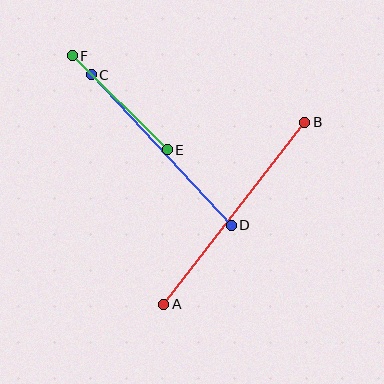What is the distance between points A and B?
The distance is approximately 230 pixels.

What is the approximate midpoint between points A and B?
The midpoint is at approximately (234, 213) pixels.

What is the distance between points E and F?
The distance is approximately 134 pixels.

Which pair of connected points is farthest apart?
Points A and B are farthest apart.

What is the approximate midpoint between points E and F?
The midpoint is at approximately (120, 103) pixels.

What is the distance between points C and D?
The distance is approximately 205 pixels.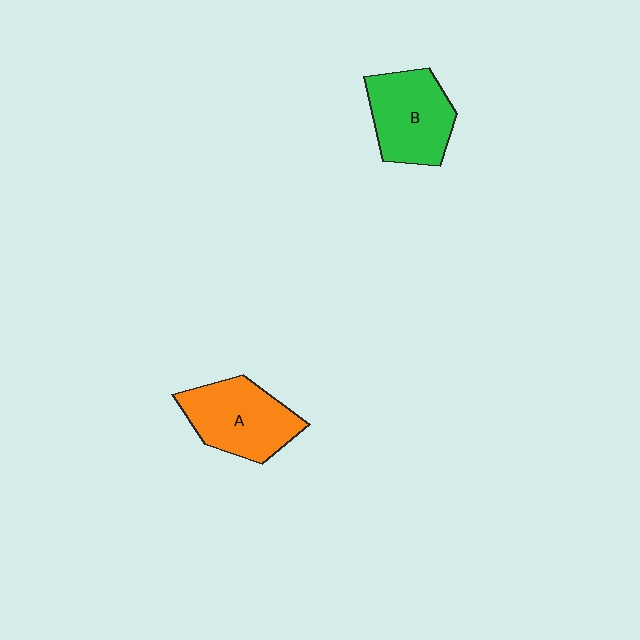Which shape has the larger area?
Shape A (orange).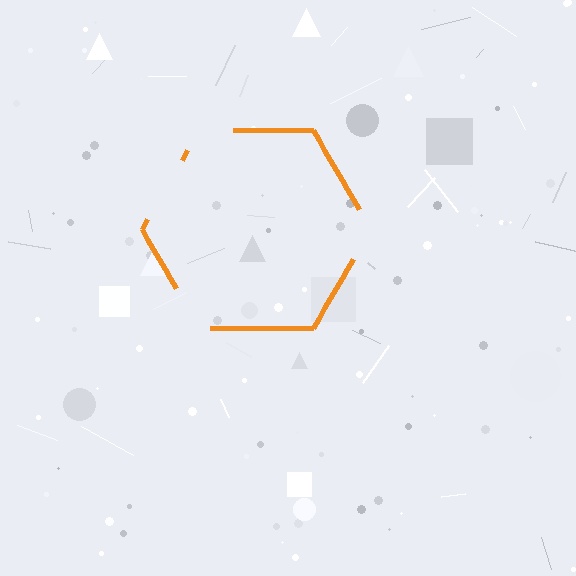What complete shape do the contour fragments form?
The contour fragments form a hexagon.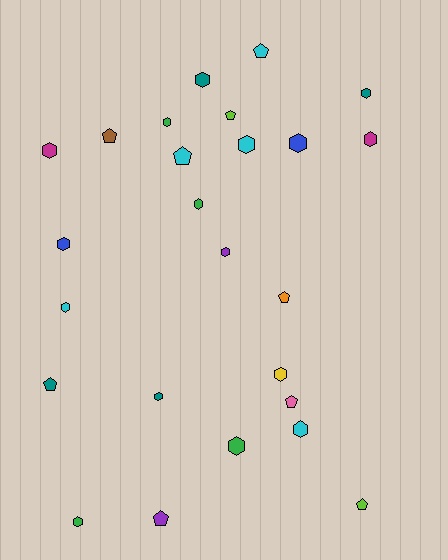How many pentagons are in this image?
There are 9 pentagons.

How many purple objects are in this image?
There are 2 purple objects.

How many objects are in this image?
There are 25 objects.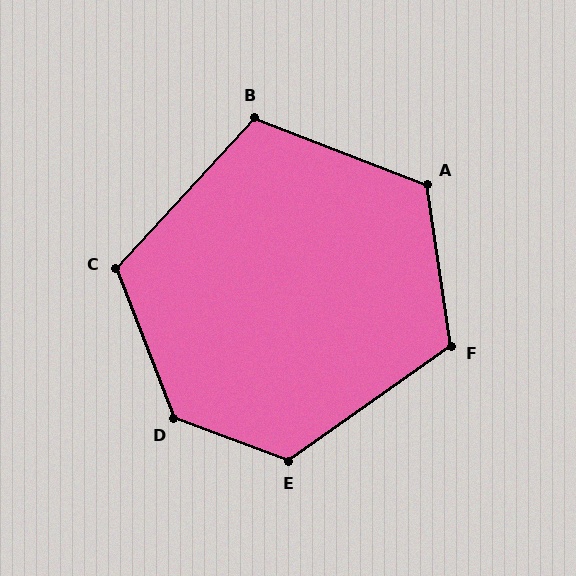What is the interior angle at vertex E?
Approximately 124 degrees (obtuse).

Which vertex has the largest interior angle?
D, at approximately 132 degrees.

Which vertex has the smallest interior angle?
B, at approximately 112 degrees.